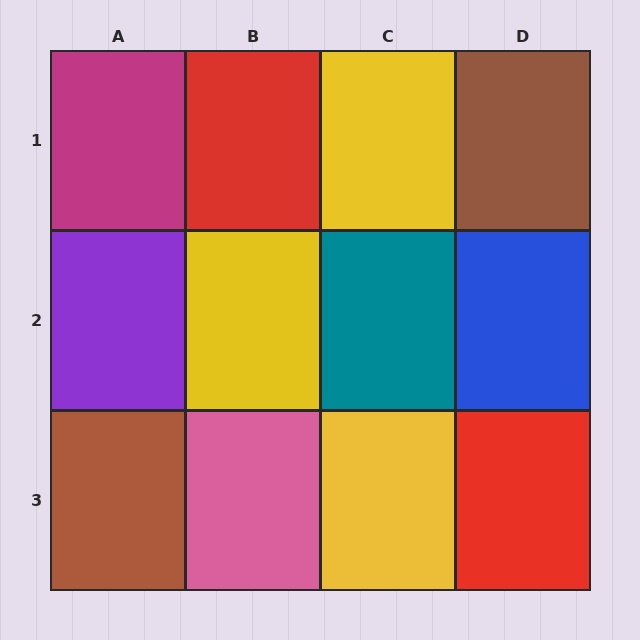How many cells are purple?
1 cell is purple.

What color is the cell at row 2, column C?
Teal.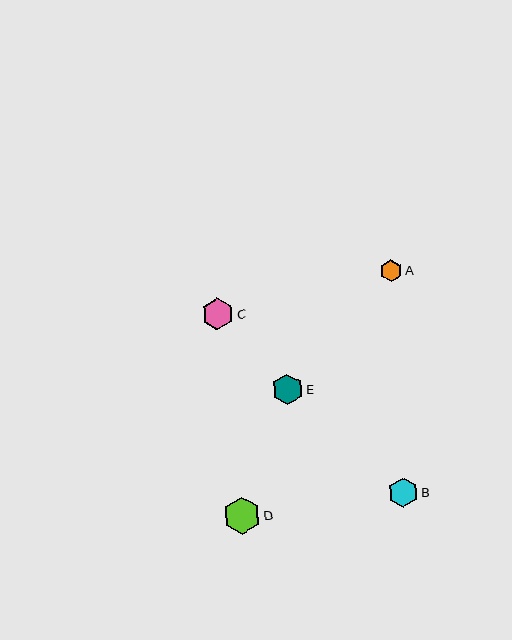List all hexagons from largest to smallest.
From largest to smallest: D, C, E, B, A.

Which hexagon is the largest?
Hexagon D is the largest with a size of approximately 37 pixels.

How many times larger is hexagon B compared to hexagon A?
Hexagon B is approximately 1.4 times the size of hexagon A.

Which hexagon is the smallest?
Hexagon A is the smallest with a size of approximately 22 pixels.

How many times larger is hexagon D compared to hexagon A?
Hexagon D is approximately 1.7 times the size of hexagon A.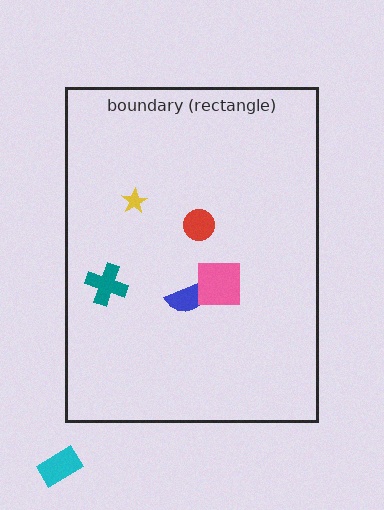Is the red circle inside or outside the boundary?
Inside.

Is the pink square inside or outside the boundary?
Inside.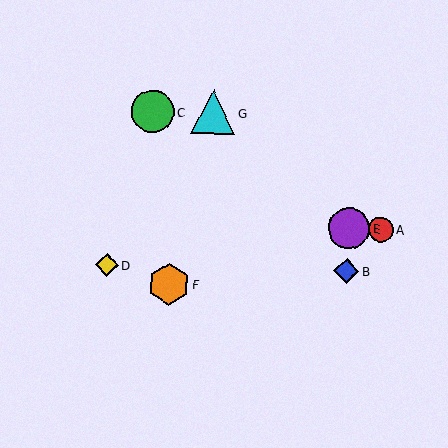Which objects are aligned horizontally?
Objects A, E are aligned horizontally.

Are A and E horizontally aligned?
Yes, both are at y≈230.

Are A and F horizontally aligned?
No, A is at y≈230 and F is at y≈284.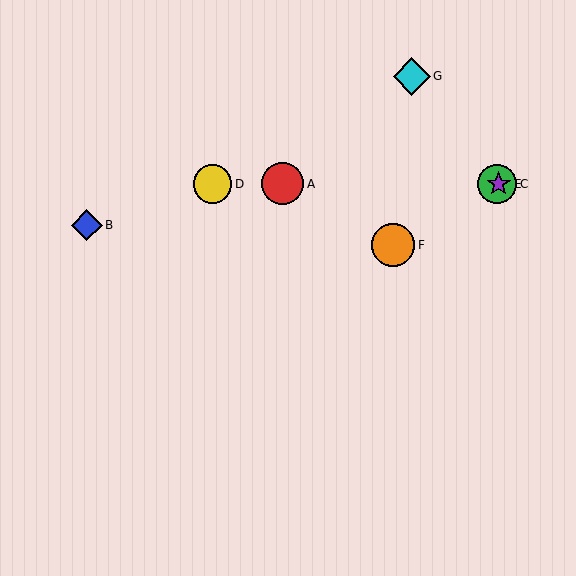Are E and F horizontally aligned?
No, E is at y≈184 and F is at y≈245.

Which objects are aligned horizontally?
Objects A, C, D, E are aligned horizontally.